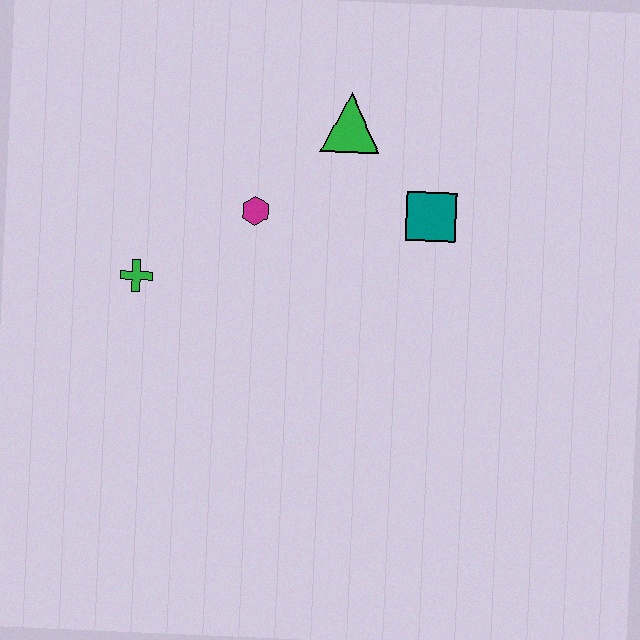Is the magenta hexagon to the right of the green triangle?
No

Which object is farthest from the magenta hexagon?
The teal square is farthest from the magenta hexagon.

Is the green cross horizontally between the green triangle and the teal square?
No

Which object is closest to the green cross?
The magenta hexagon is closest to the green cross.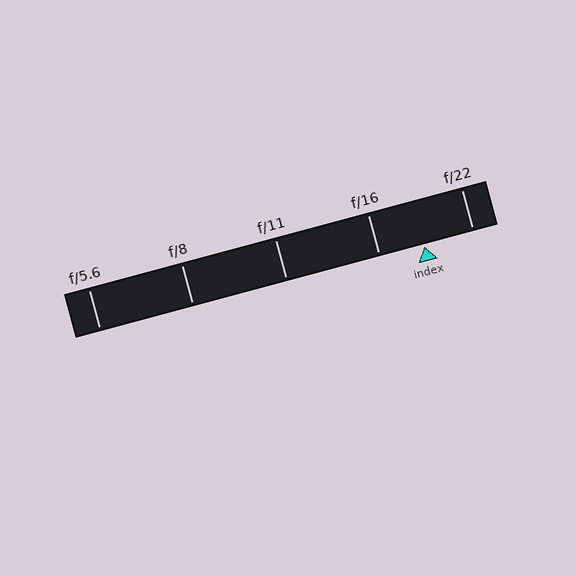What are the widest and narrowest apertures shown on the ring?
The widest aperture shown is f/5.6 and the narrowest is f/22.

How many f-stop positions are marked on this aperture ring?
There are 5 f-stop positions marked.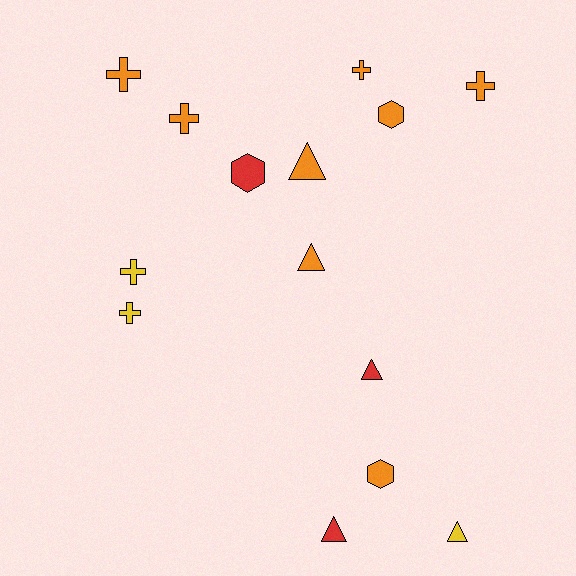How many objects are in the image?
There are 14 objects.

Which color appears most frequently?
Orange, with 8 objects.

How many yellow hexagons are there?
There are no yellow hexagons.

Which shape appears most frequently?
Cross, with 6 objects.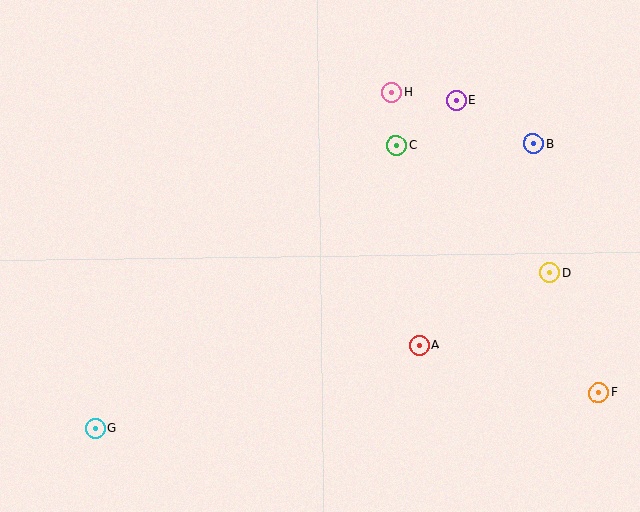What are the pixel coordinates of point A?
Point A is at (419, 345).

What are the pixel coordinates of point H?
Point H is at (392, 92).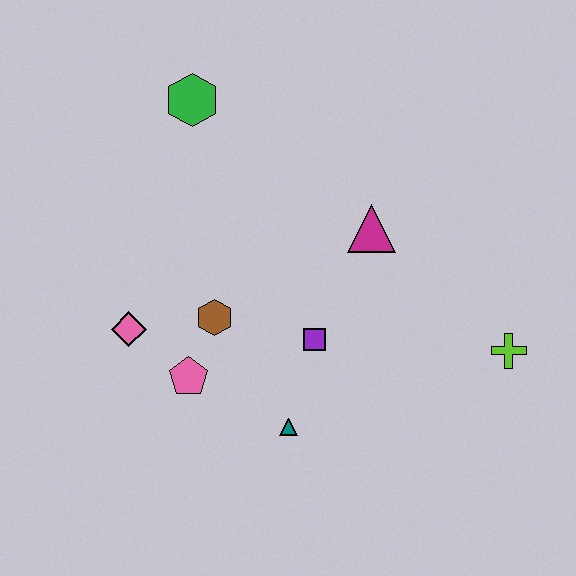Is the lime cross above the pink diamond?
No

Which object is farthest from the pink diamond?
The lime cross is farthest from the pink diamond.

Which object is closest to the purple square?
The teal triangle is closest to the purple square.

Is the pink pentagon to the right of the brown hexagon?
No